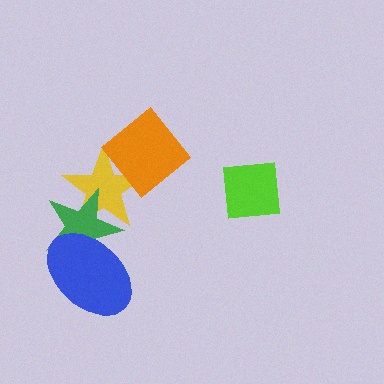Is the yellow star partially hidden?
Yes, it is partially covered by another shape.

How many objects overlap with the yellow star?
2 objects overlap with the yellow star.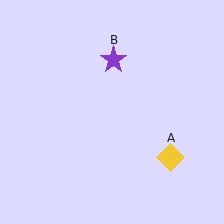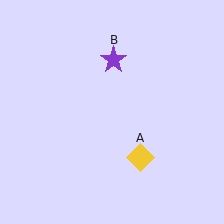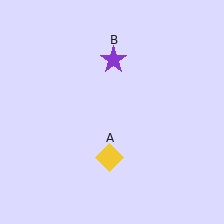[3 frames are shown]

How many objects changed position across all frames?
1 object changed position: yellow diamond (object A).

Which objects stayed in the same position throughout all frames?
Purple star (object B) remained stationary.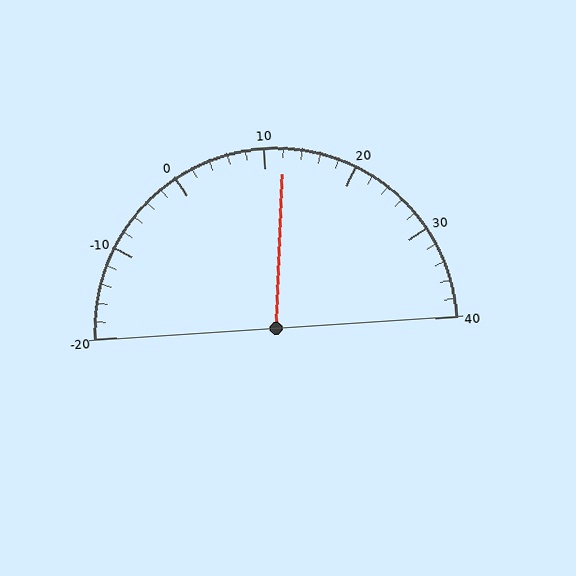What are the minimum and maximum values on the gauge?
The gauge ranges from -20 to 40.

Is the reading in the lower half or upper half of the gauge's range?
The reading is in the upper half of the range (-20 to 40).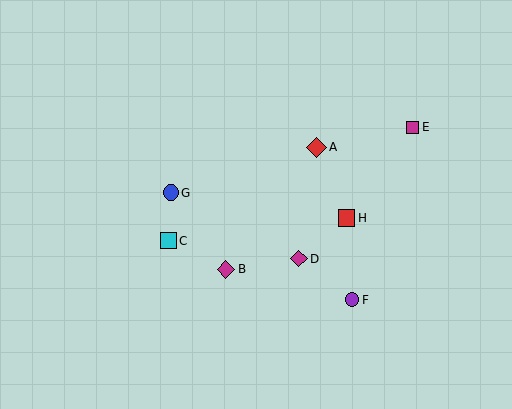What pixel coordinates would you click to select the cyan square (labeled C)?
Click at (168, 241) to select the cyan square C.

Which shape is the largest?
The red diamond (labeled A) is the largest.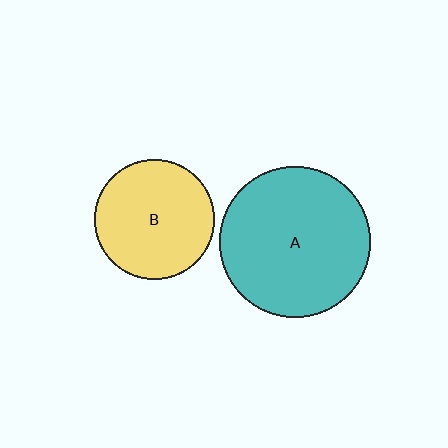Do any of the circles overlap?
No, none of the circles overlap.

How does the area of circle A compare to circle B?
Approximately 1.6 times.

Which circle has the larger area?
Circle A (teal).